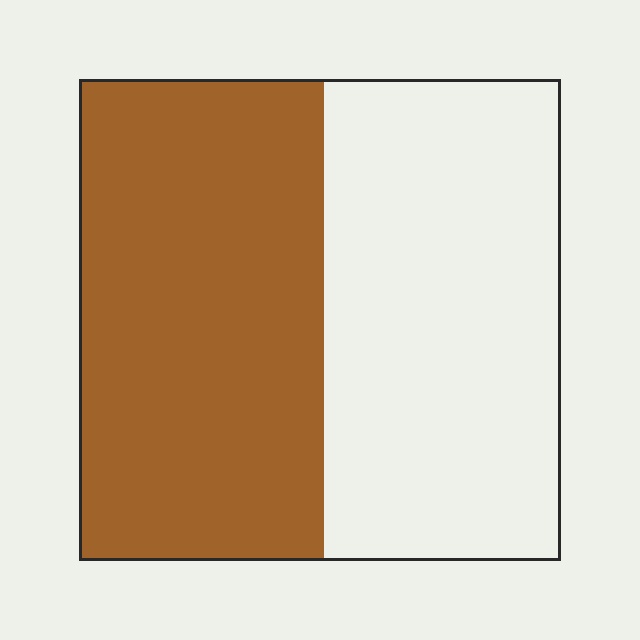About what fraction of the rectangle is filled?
About one half (1/2).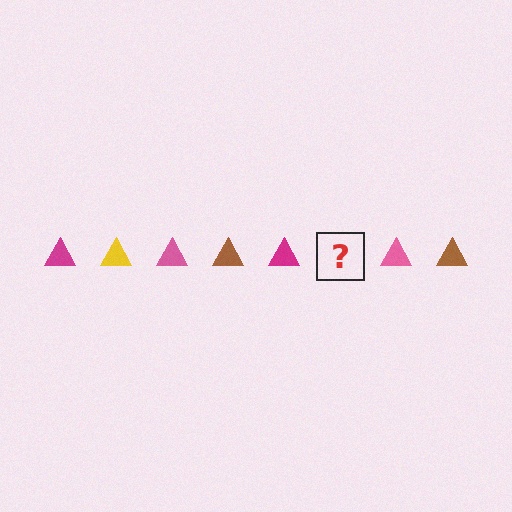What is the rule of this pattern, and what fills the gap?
The rule is that the pattern cycles through magenta, yellow, pink, brown triangles. The gap should be filled with a yellow triangle.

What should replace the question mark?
The question mark should be replaced with a yellow triangle.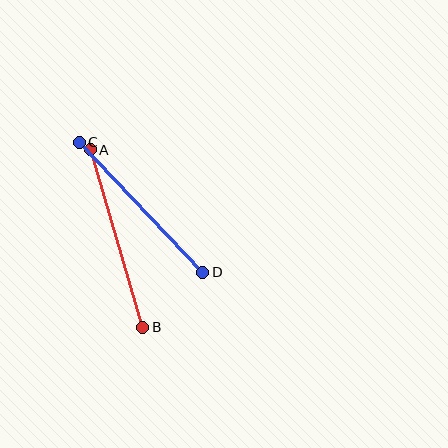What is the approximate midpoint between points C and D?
The midpoint is at approximately (141, 207) pixels.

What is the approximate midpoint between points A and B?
The midpoint is at approximately (117, 239) pixels.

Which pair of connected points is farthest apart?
Points A and B are farthest apart.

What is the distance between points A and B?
The distance is approximately 185 pixels.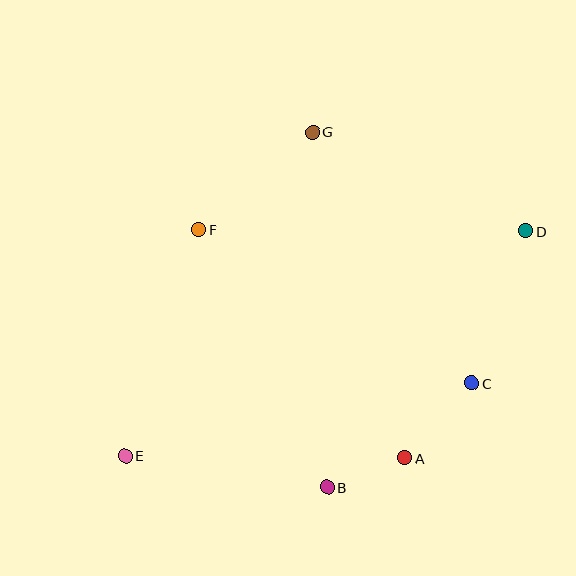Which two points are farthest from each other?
Points D and E are farthest from each other.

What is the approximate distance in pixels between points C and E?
The distance between C and E is approximately 354 pixels.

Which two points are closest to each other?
Points A and B are closest to each other.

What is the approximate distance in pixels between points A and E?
The distance between A and E is approximately 280 pixels.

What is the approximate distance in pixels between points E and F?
The distance between E and F is approximately 238 pixels.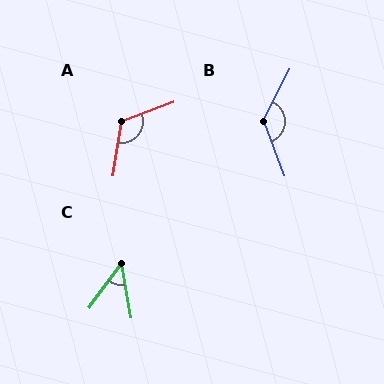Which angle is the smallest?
C, at approximately 46 degrees.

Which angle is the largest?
B, at approximately 132 degrees.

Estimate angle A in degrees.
Approximately 119 degrees.